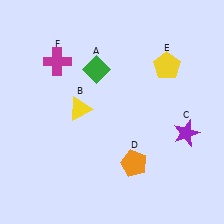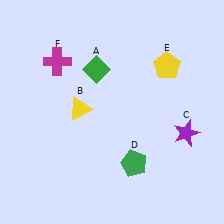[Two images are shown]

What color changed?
The pentagon (D) changed from orange in Image 1 to green in Image 2.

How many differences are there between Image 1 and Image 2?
There is 1 difference between the two images.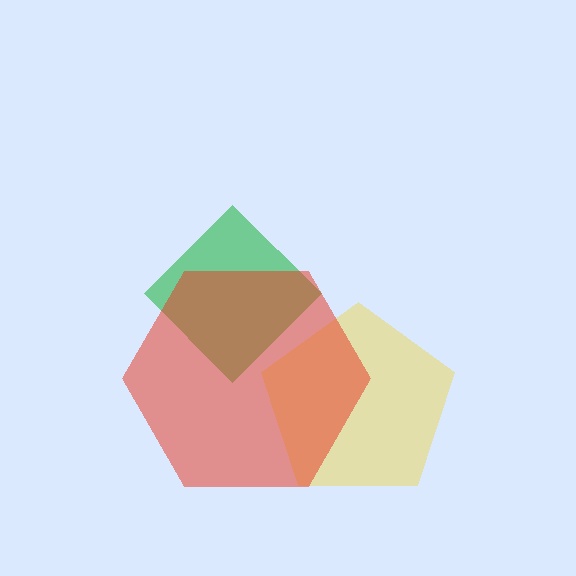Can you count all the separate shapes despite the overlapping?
Yes, there are 3 separate shapes.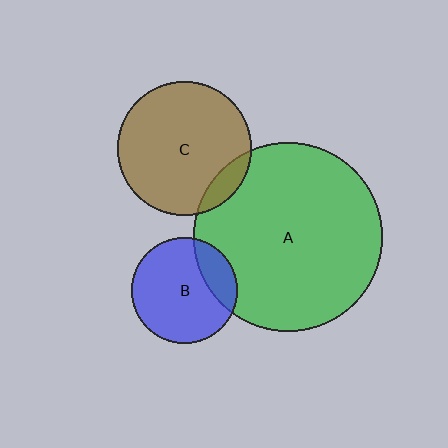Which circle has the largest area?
Circle A (green).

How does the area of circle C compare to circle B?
Approximately 1.6 times.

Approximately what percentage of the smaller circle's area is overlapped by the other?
Approximately 20%.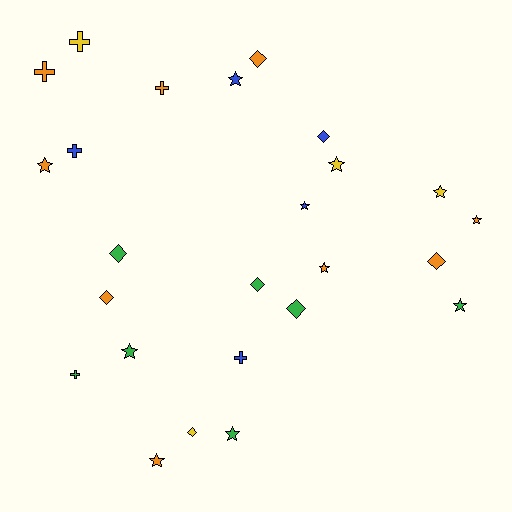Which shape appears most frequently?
Star, with 11 objects.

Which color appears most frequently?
Orange, with 9 objects.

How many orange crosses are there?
There are 2 orange crosses.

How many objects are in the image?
There are 25 objects.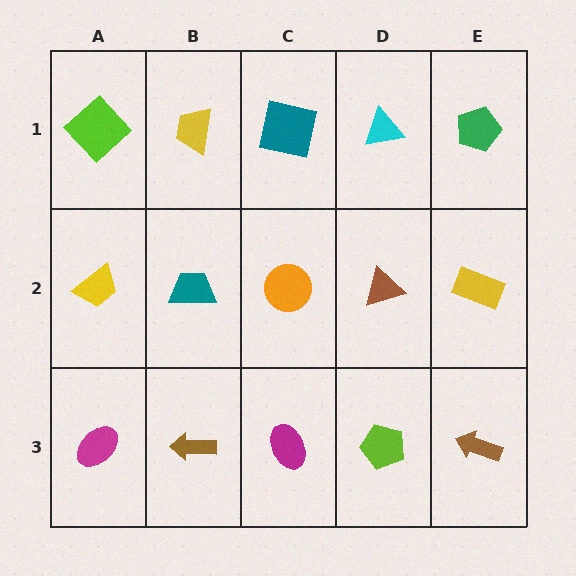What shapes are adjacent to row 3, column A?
A yellow trapezoid (row 2, column A), a brown arrow (row 3, column B).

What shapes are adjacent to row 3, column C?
An orange circle (row 2, column C), a brown arrow (row 3, column B), a lime pentagon (row 3, column D).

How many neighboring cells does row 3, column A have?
2.